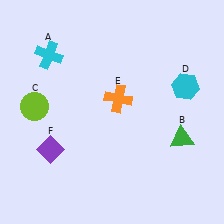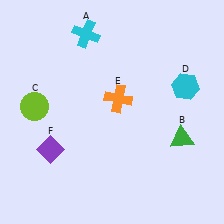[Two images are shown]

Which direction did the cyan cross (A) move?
The cyan cross (A) moved right.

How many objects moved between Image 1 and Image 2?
1 object moved between the two images.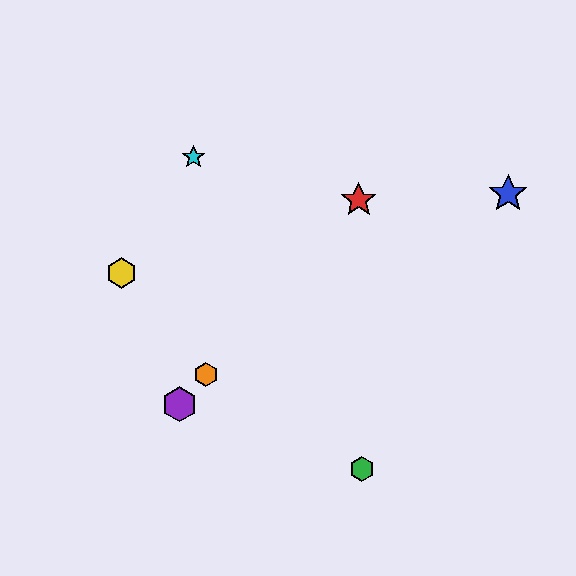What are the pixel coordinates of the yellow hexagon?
The yellow hexagon is at (122, 273).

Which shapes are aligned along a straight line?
The red star, the purple hexagon, the orange hexagon are aligned along a straight line.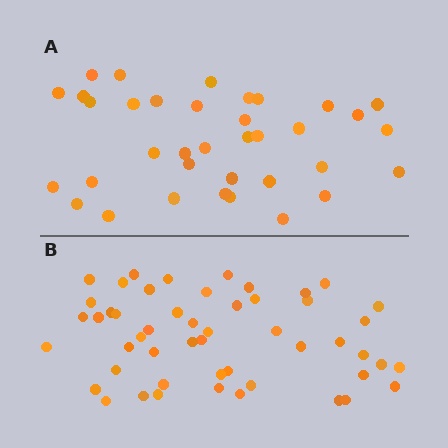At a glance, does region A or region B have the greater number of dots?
Region B (the bottom region) has more dots.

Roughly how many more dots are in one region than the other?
Region B has approximately 15 more dots than region A.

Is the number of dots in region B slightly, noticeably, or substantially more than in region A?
Region B has noticeably more, but not dramatically so. The ratio is roughly 1.4 to 1.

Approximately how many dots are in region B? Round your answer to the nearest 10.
About 50 dots. (The exact count is 51, which rounds to 50.)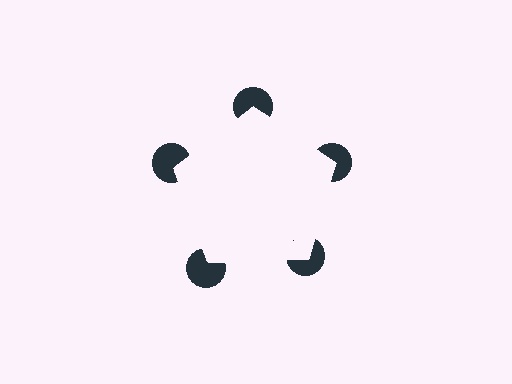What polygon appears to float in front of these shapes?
An illusory pentagon — its edges are inferred from the aligned wedge cuts in the pac-man discs, not physically drawn.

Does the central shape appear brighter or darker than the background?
It typically appears slightly brighter than the background, even though no actual brightness change is drawn.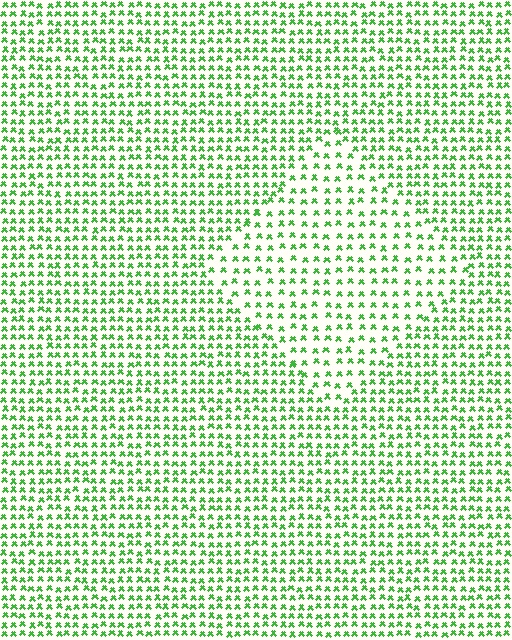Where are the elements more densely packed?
The elements are more densely packed outside the diamond boundary.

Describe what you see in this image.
The image contains small green elements arranged at two different densities. A diamond-shaped region is visible where the elements are less densely packed than the surrounding area.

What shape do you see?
I see a diamond.